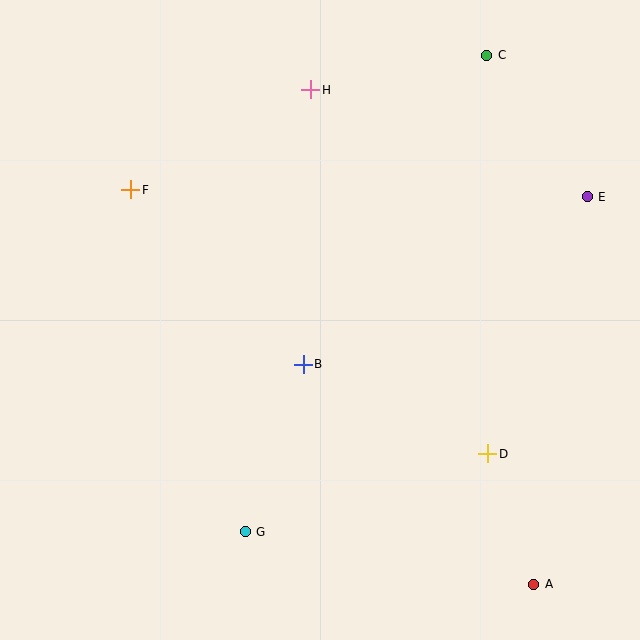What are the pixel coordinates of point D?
Point D is at (488, 454).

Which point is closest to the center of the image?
Point B at (303, 364) is closest to the center.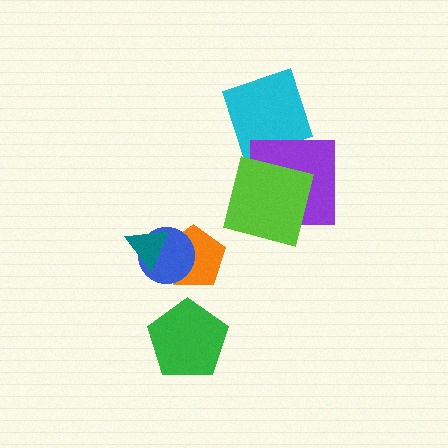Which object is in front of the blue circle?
The teal triangle is in front of the blue circle.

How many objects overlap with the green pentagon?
0 objects overlap with the green pentagon.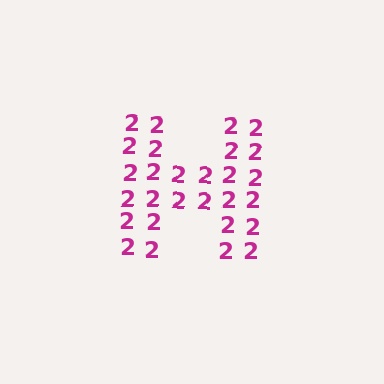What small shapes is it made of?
It is made of small digit 2's.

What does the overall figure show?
The overall figure shows the letter H.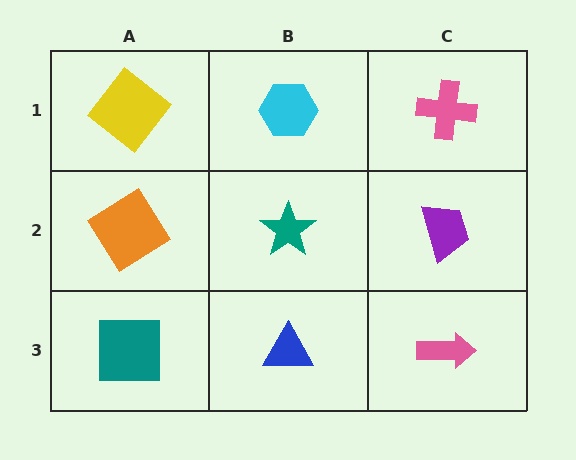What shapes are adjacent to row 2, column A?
A yellow diamond (row 1, column A), a teal square (row 3, column A), a teal star (row 2, column B).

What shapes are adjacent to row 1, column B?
A teal star (row 2, column B), a yellow diamond (row 1, column A), a pink cross (row 1, column C).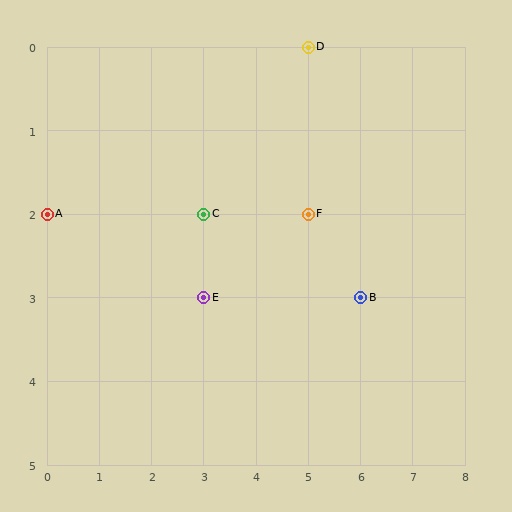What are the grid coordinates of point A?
Point A is at grid coordinates (0, 2).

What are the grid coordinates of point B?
Point B is at grid coordinates (6, 3).